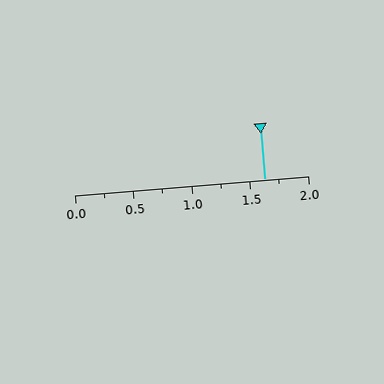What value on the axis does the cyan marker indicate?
The marker indicates approximately 1.62.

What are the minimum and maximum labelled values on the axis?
The axis runs from 0.0 to 2.0.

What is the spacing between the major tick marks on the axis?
The major ticks are spaced 0.5 apart.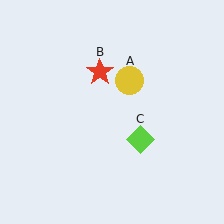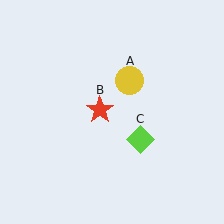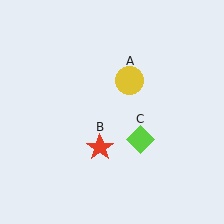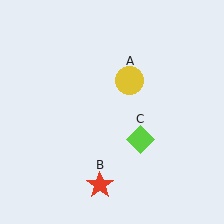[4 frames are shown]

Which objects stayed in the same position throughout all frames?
Yellow circle (object A) and lime diamond (object C) remained stationary.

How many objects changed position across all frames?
1 object changed position: red star (object B).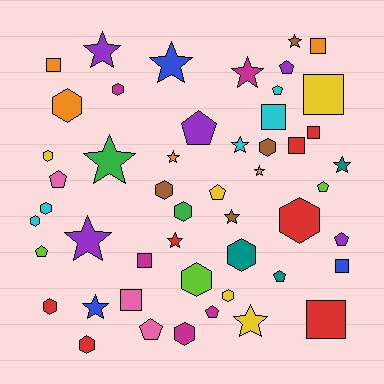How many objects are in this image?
There are 50 objects.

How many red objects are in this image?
There are 7 red objects.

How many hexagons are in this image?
There are 15 hexagons.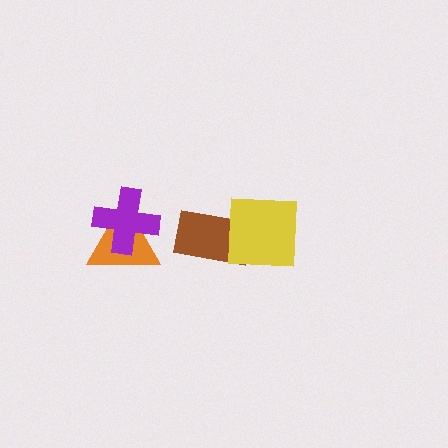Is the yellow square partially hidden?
No, no other shape covers it.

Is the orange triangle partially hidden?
Yes, it is partially covered by another shape.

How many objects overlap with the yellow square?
1 object overlaps with the yellow square.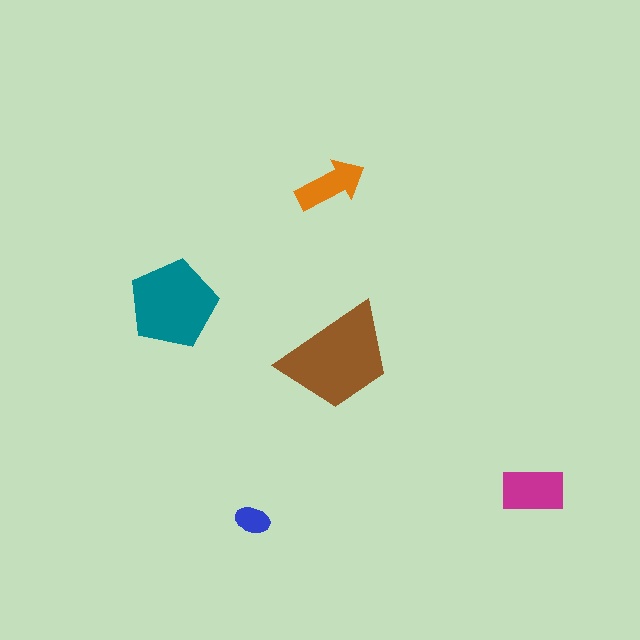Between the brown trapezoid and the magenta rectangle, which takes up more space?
The brown trapezoid.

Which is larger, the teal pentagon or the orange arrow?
The teal pentagon.